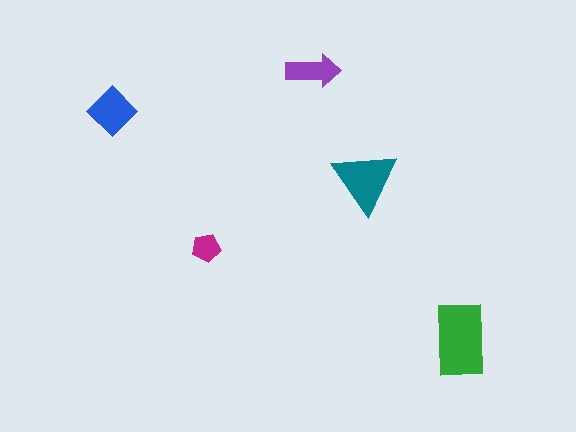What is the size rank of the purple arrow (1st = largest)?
4th.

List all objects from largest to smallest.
The green rectangle, the teal triangle, the blue diamond, the purple arrow, the magenta pentagon.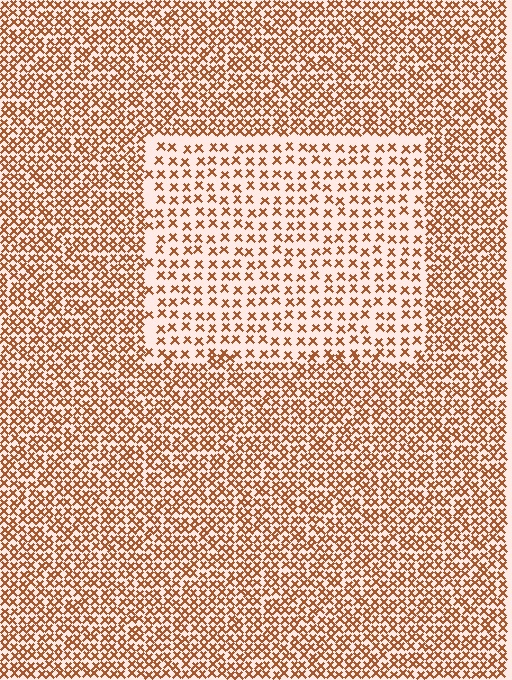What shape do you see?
I see a rectangle.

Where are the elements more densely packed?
The elements are more densely packed outside the rectangle boundary.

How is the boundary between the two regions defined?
The boundary is defined by a change in element density (approximately 2.0x ratio). All elements are the same color, size, and shape.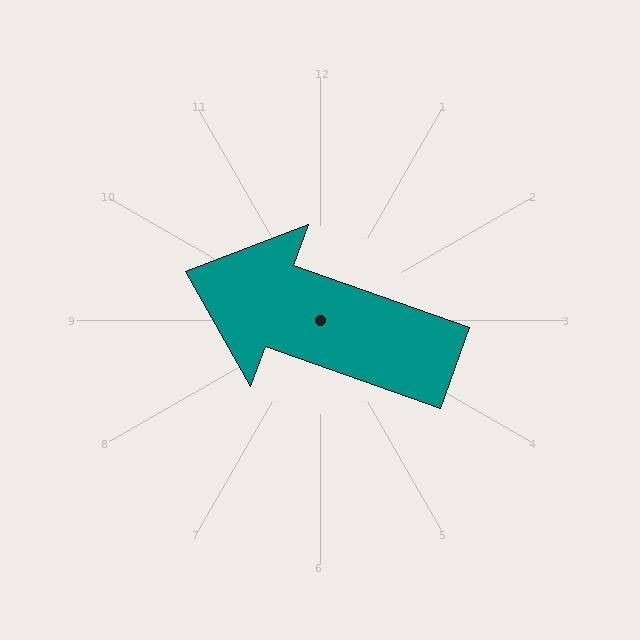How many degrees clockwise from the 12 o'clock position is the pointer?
Approximately 290 degrees.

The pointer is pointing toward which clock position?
Roughly 10 o'clock.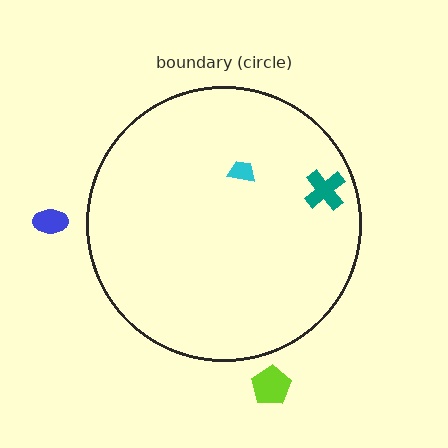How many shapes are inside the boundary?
2 inside, 2 outside.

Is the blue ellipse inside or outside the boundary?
Outside.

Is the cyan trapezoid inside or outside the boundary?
Inside.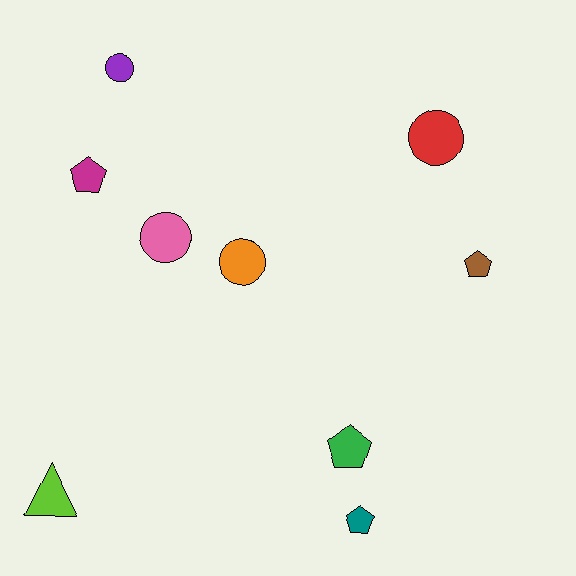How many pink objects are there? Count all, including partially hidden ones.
There is 1 pink object.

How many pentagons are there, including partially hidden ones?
There are 4 pentagons.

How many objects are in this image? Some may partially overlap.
There are 9 objects.